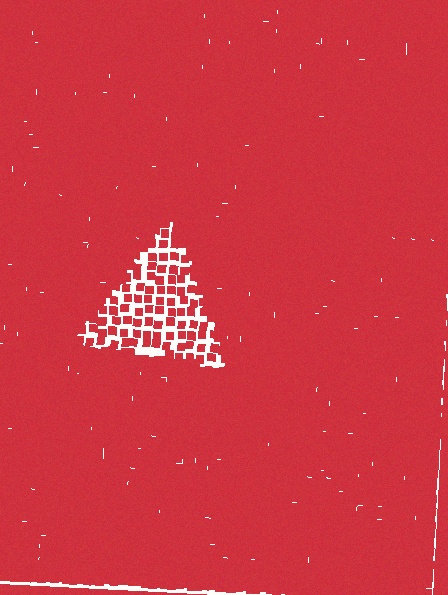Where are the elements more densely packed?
The elements are more densely packed outside the triangle boundary.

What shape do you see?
I see a triangle.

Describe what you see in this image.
The image contains small red elements arranged at two different densities. A triangle-shaped region is visible where the elements are less densely packed than the surrounding area.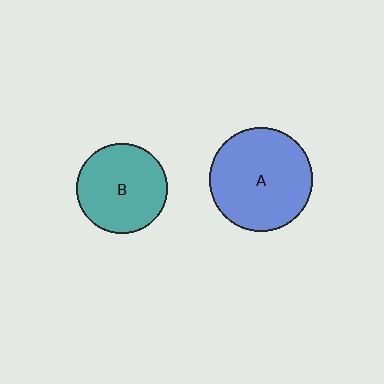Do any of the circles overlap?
No, none of the circles overlap.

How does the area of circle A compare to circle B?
Approximately 1.3 times.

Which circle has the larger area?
Circle A (blue).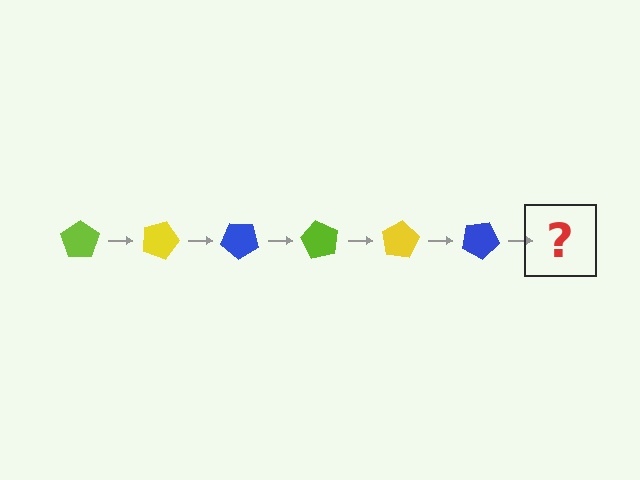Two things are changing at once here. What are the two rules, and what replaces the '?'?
The two rules are that it rotates 20 degrees each step and the color cycles through lime, yellow, and blue. The '?' should be a lime pentagon, rotated 120 degrees from the start.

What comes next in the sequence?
The next element should be a lime pentagon, rotated 120 degrees from the start.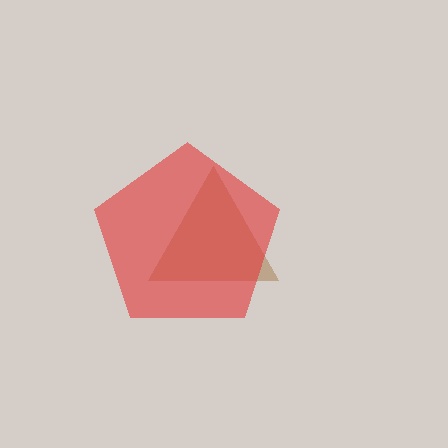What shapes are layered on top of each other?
The layered shapes are: a brown triangle, a red pentagon.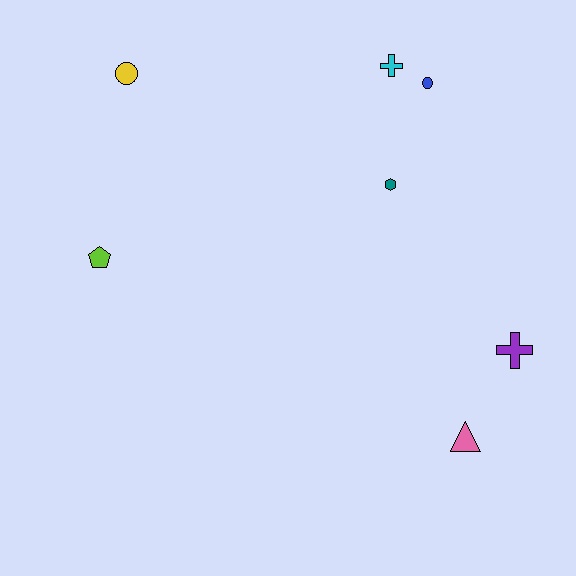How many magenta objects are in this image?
There are no magenta objects.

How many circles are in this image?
There are 2 circles.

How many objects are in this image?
There are 7 objects.